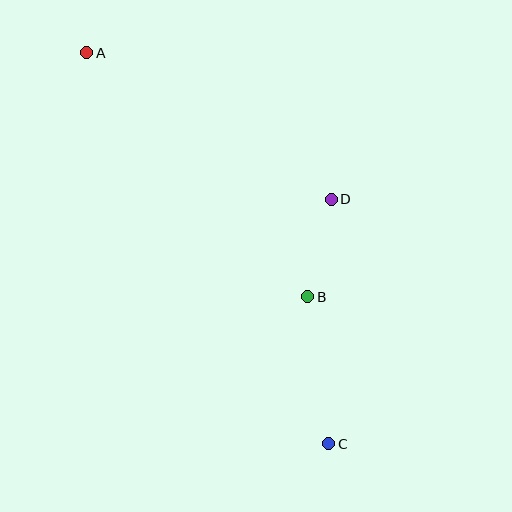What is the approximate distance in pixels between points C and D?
The distance between C and D is approximately 245 pixels.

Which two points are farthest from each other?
Points A and C are farthest from each other.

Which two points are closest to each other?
Points B and D are closest to each other.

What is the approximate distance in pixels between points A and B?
The distance between A and B is approximately 329 pixels.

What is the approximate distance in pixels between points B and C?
The distance between B and C is approximately 148 pixels.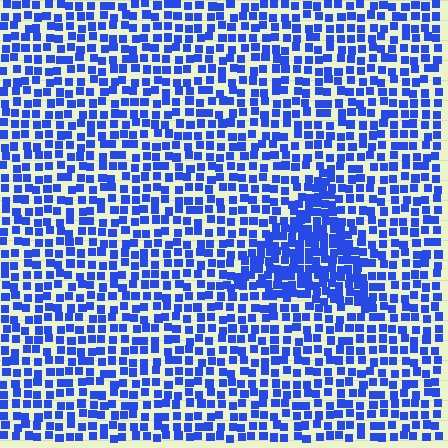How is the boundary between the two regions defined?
The boundary is defined by a change in element density (approximately 1.8x ratio). All elements are the same color, size, and shape.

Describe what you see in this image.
The image contains small blue elements arranged at two different densities. A triangle-shaped region is visible where the elements are more densely packed than the surrounding area.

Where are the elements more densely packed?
The elements are more densely packed inside the triangle boundary.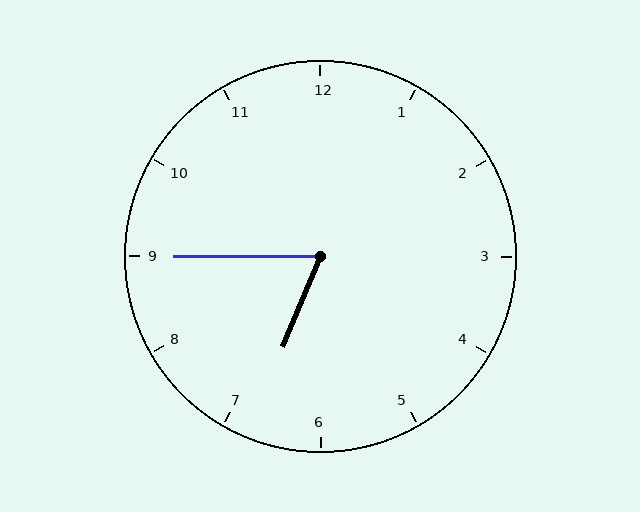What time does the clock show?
6:45.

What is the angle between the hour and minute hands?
Approximately 68 degrees.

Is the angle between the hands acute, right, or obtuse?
It is acute.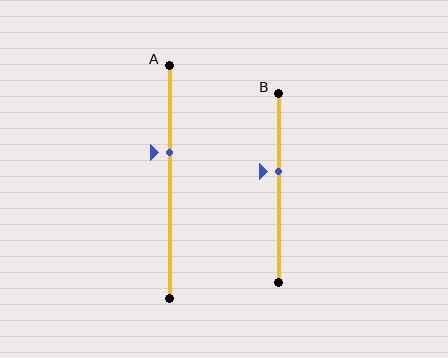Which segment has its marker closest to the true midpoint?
Segment B has its marker closest to the true midpoint.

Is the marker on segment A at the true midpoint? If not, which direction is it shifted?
No, the marker on segment A is shifted upward by about 13% of the segment length.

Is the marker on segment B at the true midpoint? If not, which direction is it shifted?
No, the marker on segment B is shifted upward by about 9% of the segment length.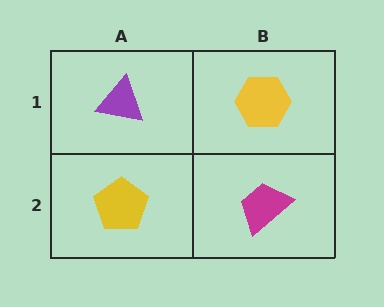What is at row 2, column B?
A magenta trapezoid.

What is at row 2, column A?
A yellow pentagon.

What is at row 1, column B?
A yellow hexagon.